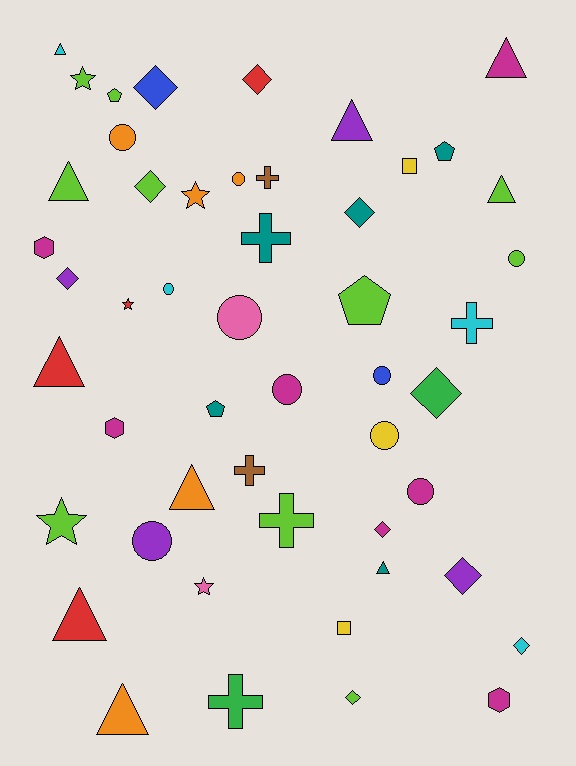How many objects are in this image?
There are 50 objects.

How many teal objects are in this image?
There are 5 teal objects.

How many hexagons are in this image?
There are 3 hexagons.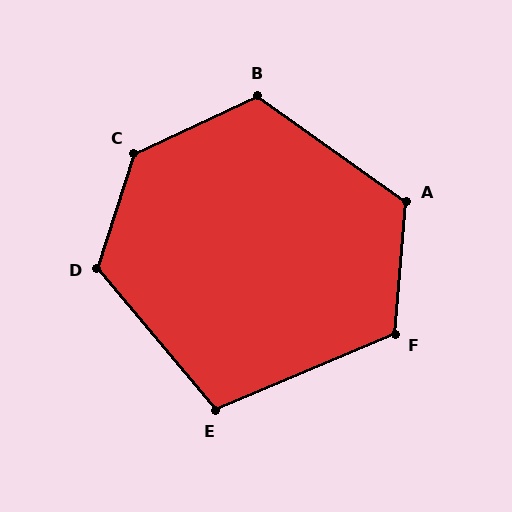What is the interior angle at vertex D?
Approximately 122 degrees (obtuse).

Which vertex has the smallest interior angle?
E, at approximately 107 degrees.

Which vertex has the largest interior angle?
C, at approximately 132 degrees.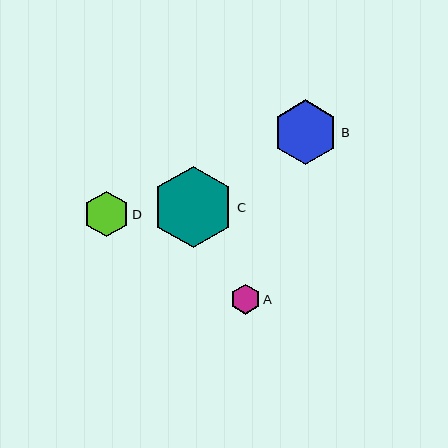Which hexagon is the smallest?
Hexagon A is the smallest with a size of approximately 30 pixels.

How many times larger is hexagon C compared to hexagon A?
Hexagon C is approximately 2.7 times the size of hexagon A.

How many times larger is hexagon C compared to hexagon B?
Hexagon C is approximately 1.3 times the size of hexagon B.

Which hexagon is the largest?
Hexagon C is the largest with a size of approximately 82 pixels.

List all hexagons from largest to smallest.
From largest to smallest: C, B, D, A.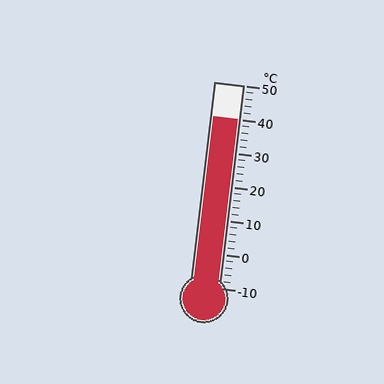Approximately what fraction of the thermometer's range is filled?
The thermometer is filled to approximately 85% of its range.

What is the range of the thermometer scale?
The thermometer scale ranges from -10°C to 50°C.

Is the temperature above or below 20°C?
The temperature is above 20°C.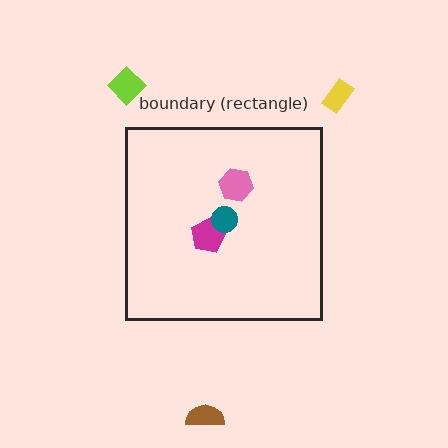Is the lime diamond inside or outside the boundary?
Outside.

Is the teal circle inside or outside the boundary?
Inside.